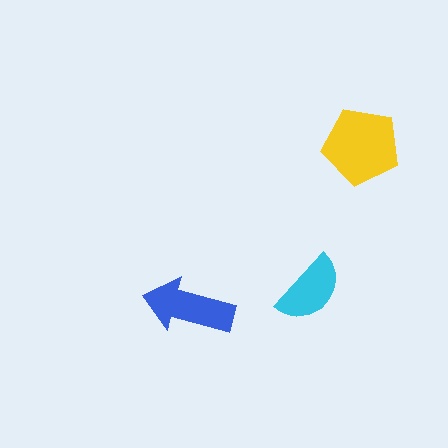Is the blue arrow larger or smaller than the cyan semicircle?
Larger.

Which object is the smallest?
The cyan semicircle.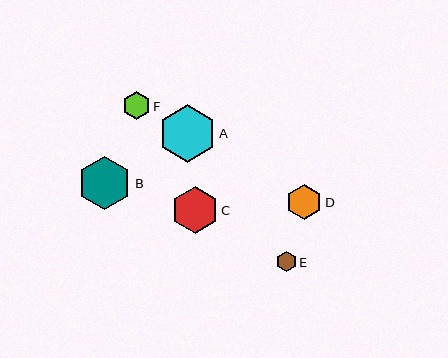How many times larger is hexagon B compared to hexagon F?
Hexagon B is approximately 1.9 times the size of hexagon F.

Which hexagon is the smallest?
Hexagon E is the smallest with a size of approximately 20 pixels.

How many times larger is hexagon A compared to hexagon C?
Hexagon A is approximately 1.2 times the size of hexagon C.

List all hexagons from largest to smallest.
From largest to smallest: A, B, C, D, F, E.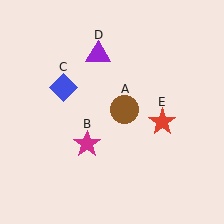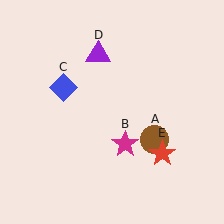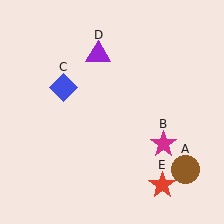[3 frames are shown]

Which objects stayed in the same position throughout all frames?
Blue diamond (object C) and purple triangle (object D) remained stationary.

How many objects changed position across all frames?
3 objects changed position: brown circle (object A), magenta star (object B), red star (object E).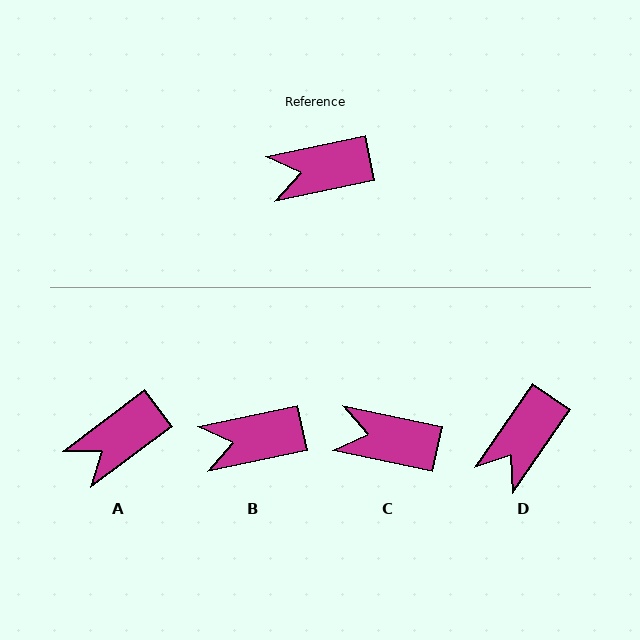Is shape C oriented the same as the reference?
No, it is off by about 24 degrees.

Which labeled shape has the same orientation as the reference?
B.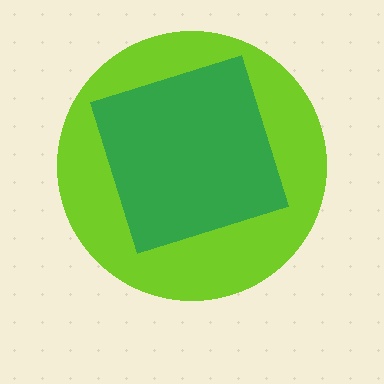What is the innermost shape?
The green square.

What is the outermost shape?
The lime circle.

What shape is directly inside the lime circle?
The green square.